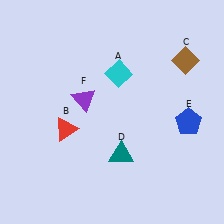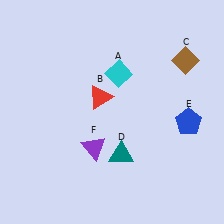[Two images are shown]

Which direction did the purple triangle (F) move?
The purple triangle (F) moved down.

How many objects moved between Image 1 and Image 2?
2 objects moved between the two images.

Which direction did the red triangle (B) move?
The red triangle (B) moved right.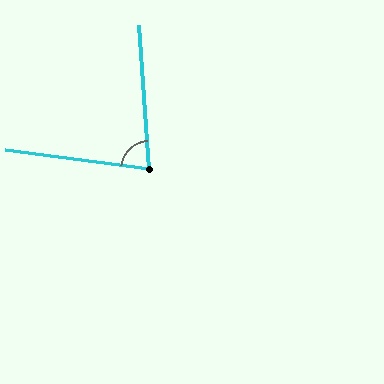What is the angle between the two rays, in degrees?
Approximately 78 degrees.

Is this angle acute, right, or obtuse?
It is acute.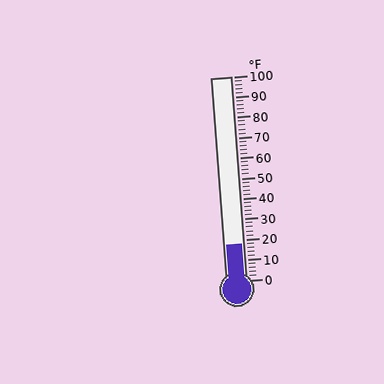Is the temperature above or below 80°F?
The temperature is below 80°F.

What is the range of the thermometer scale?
The thermometer scale ranges from 0°F to 100°F.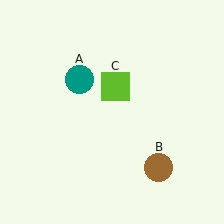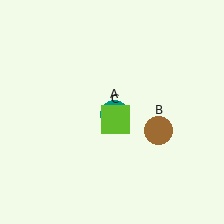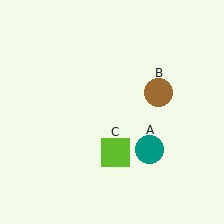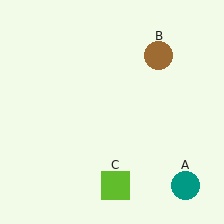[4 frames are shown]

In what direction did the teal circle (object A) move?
The teal circle (object A) moved down and to the right.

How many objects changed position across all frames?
3 objects changed position: teal circle (object A), brown circle (object B), lime square (object C).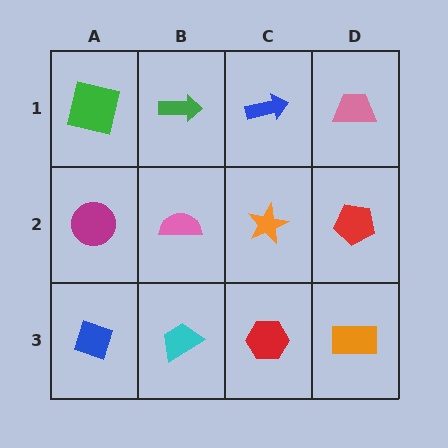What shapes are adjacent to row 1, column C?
An orange star (row 2, column C), a green arrow (row 1, column B), a pink trapezoid (row 1, column D).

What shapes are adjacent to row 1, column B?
A pink semicircle (row 2, column B), a green square (row 1, column A), a blue arrow (row 1, column C).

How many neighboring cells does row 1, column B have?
3.